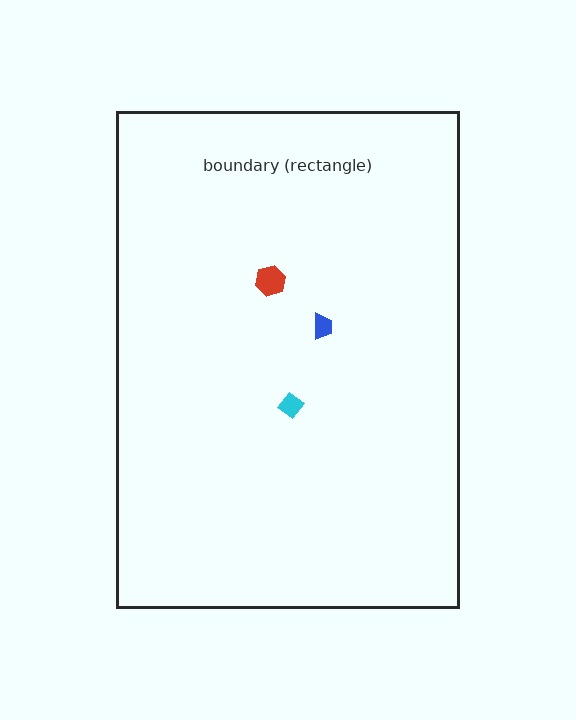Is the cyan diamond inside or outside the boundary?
Inside.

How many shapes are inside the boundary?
3 inside, 0 outside.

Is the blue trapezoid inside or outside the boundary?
Inside.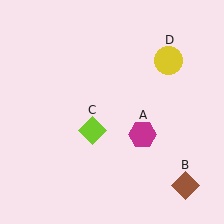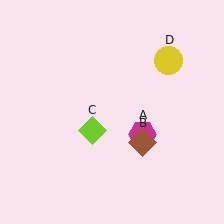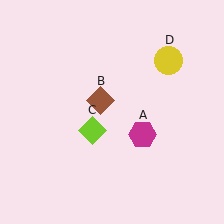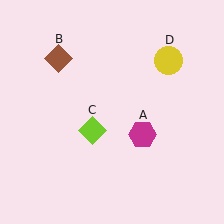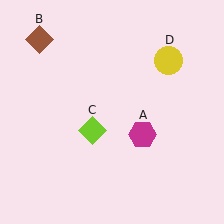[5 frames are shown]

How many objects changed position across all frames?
1 object changed position: brown diamond (object B).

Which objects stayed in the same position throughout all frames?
Magenta hexagon (object A) and lime diamond (object C) and yellow circle (object D) remained stationary.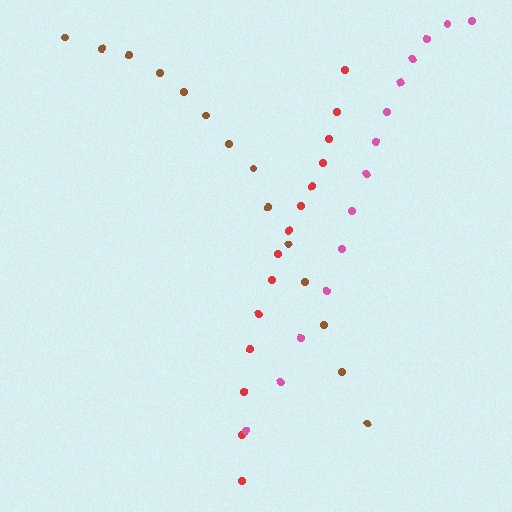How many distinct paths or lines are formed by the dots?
There are 3 distinct paths.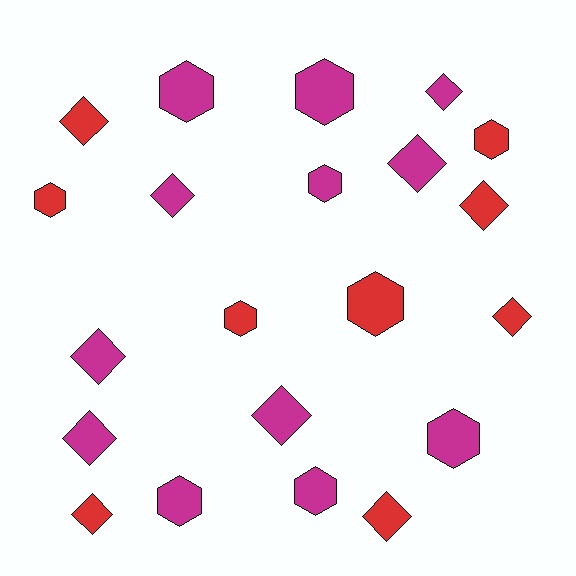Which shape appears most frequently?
Diamond, with 11 objects.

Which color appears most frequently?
Magenta, with 12 objects.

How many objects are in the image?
There are 21 objects.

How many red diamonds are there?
There are 5 red diamonds.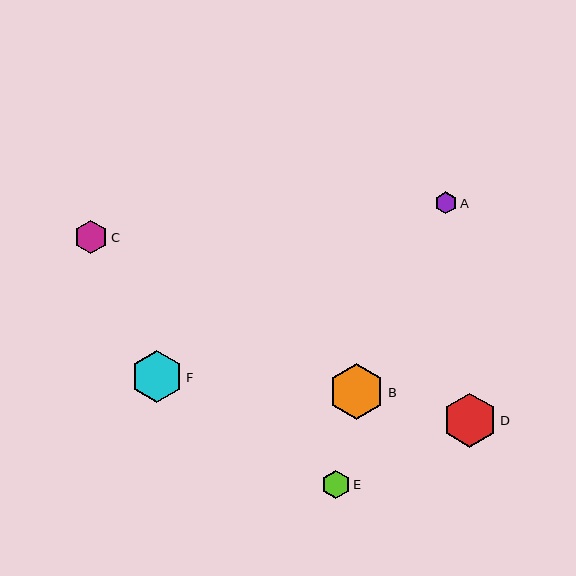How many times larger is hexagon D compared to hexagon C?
Hexagon D is approximately 1.6 times the size of hexagon C.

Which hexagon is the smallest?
Hexagon A is the smallest with a size of approximately 22 pixels.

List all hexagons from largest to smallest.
From largest to smallest: B, D, F, C, E, A.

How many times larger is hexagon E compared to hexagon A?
Hexagon E is approximately 1.3 times the size of hexagon A.